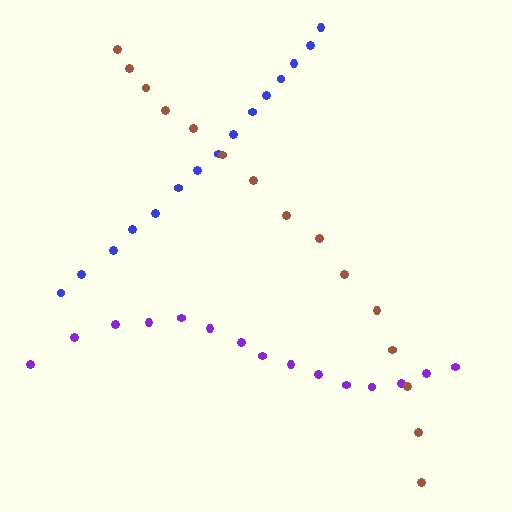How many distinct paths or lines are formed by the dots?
There are 3 distinct paths.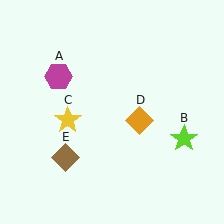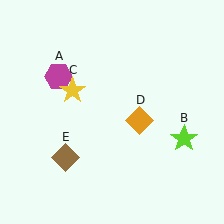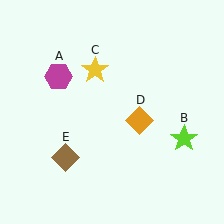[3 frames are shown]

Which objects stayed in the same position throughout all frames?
Magenta hexagon (object A) and lime star (object B) and orange diamond (object D) and brown diamond (object E) remained stationary.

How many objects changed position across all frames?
1 object changed position: yellow star (object C).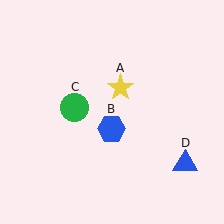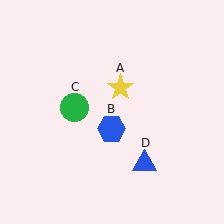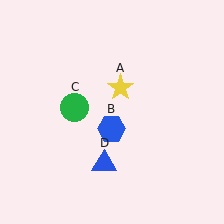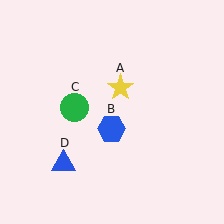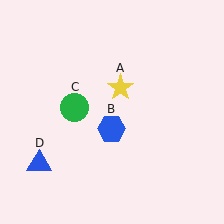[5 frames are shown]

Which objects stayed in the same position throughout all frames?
Yellow star (object A) and blue hexagon (object B) and green circle (object C) remained stationary.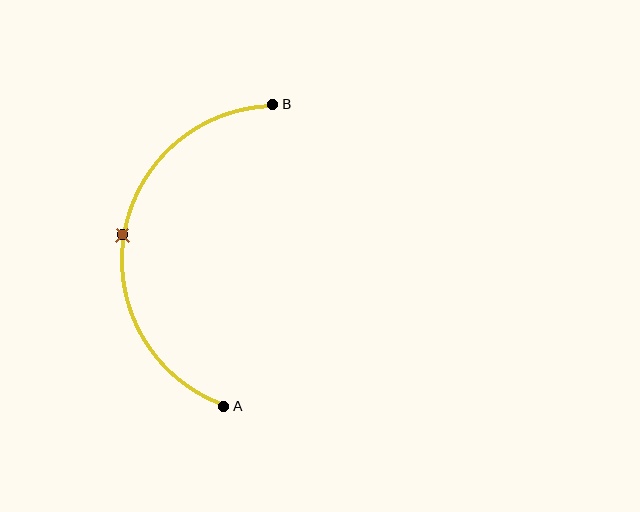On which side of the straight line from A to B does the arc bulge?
The arc bulges to the left of the straight line connecting A and B.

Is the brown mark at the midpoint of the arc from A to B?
Yes. The brown mark lies on the arc at equal arc-length from both A and B — it is the arc midpoint.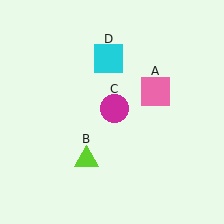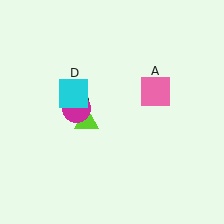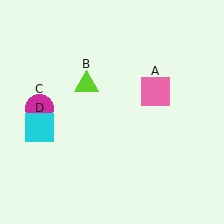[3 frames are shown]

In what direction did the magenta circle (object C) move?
The magenta circle (object C) moved left.